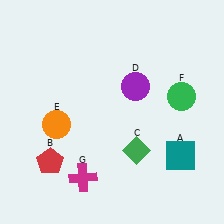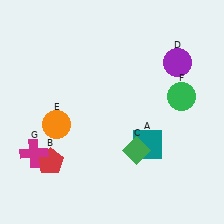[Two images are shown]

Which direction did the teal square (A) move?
The teal square (A) moved left.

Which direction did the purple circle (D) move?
The purple circle (D) moved right.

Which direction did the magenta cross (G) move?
The magenta cross (G) moved left.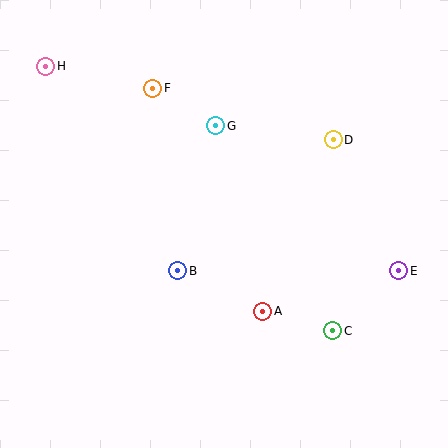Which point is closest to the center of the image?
Point B at (178, 271) is closest to the center.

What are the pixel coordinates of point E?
Point E is at (399, 271).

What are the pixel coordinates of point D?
Point D is at (333, 140).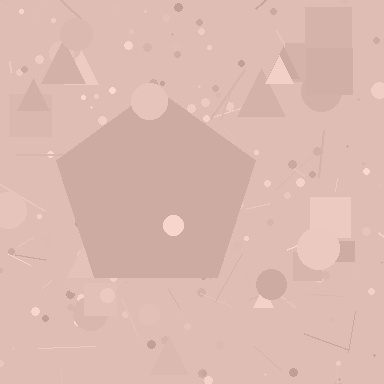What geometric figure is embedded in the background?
A pentagon is embedded in the background.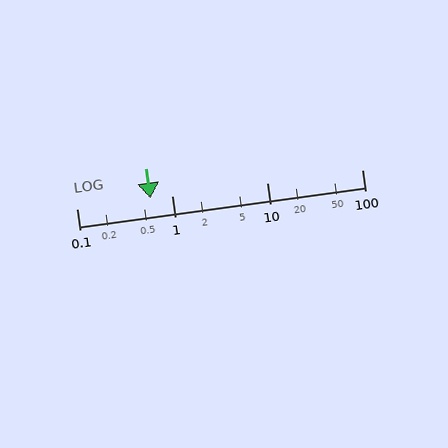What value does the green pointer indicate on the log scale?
The pointer indicates approximately 0.6.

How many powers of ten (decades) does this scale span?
The scale spans 3 decades, from 0.1 to 100.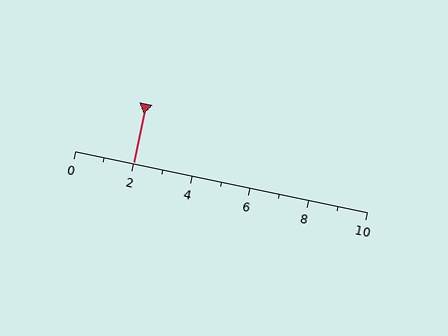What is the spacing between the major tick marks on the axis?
The major ticks are spaced 2 apart.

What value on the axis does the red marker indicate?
The marker indicates approximately 2.